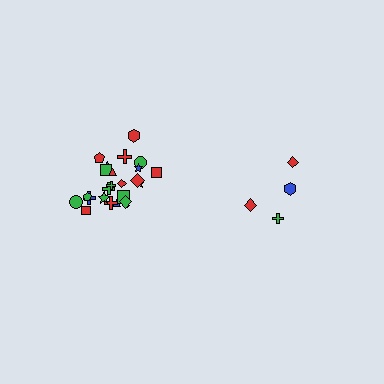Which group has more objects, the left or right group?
The left group.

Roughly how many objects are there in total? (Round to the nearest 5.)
Roughly 30 objects in total.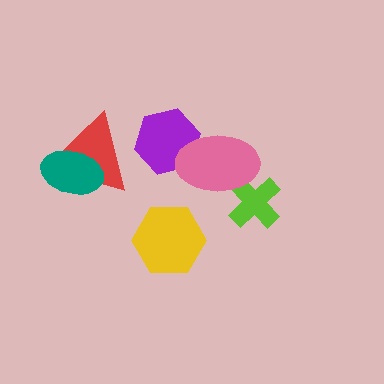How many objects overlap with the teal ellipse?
1 object overlaps with the teal ellipse.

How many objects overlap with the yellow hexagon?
0 objects overlap with the yellow hexagon.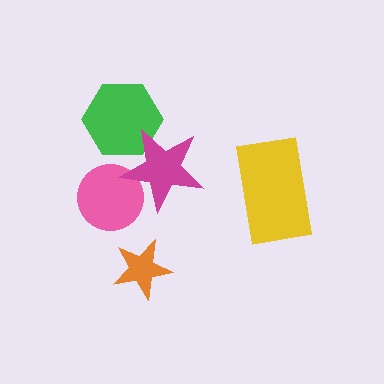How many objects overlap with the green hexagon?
1 object overlaps with the green hexagon.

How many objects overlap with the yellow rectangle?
0 objects overlap with the yellow rectangle.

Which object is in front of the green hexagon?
The magenta star is in front of the green hexagon.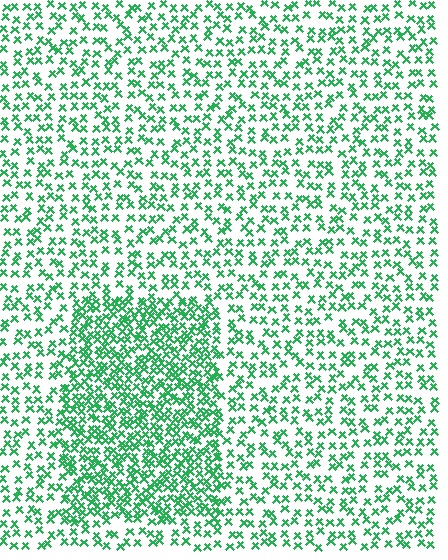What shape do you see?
I see a rectangle.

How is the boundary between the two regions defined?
The boundary is defined by a change in element density (approximately 2.1x ratio). All elements are the same color, size, and shape.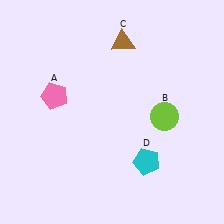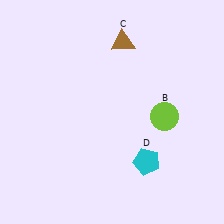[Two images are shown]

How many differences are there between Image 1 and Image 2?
There is 1 difference between the two images.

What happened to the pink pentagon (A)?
The pink pentagon (A) was removed in Image 2. It was in the top-left area of Image 1.